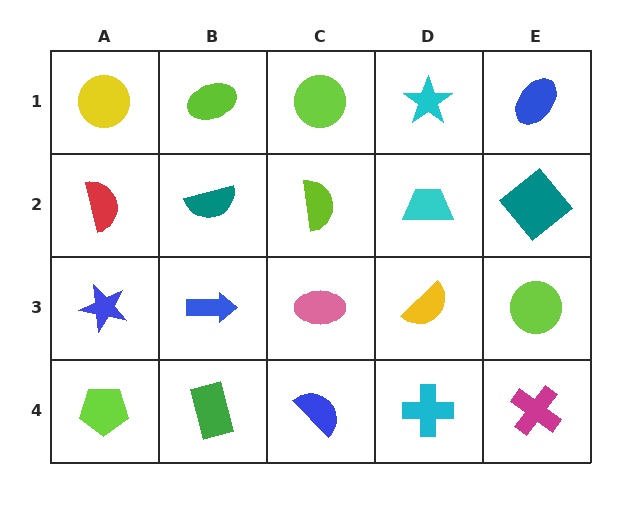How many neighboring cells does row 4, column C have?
3.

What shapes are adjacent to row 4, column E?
A lime circle (row 3, column E), a cyan cross (row 4, column D).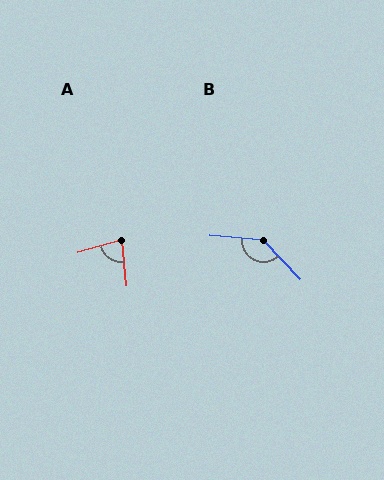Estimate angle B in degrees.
Approximately 138 degrees.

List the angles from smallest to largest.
A (79°), B (138°).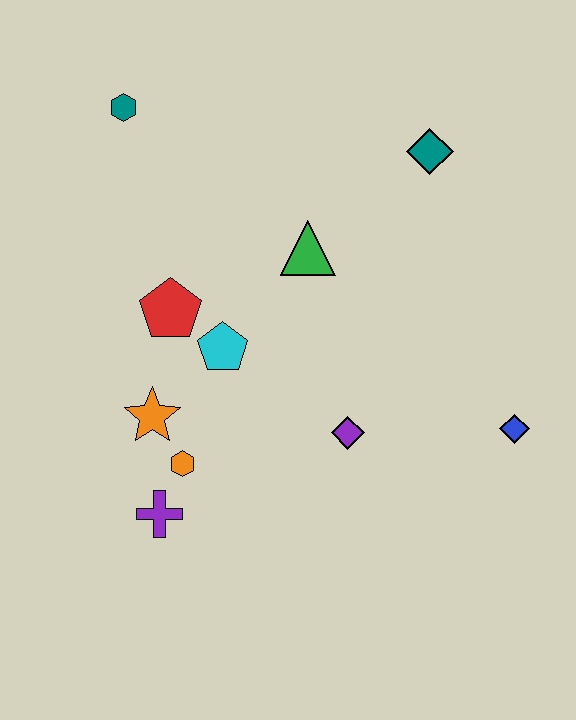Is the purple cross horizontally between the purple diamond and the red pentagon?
No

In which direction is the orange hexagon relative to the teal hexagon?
The orange hexagon is below the teal hexagon.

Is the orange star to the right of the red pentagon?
No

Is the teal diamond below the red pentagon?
No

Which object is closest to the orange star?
The orange hexagon is closest to the orange star.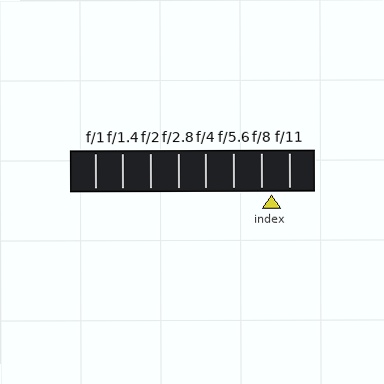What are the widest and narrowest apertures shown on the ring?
The widest aperture shown is f/1 and the narrowest is f/11.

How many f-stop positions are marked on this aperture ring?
There are 8 f-stop positions marked.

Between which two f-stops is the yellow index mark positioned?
The index mark is between f/8 and f/11.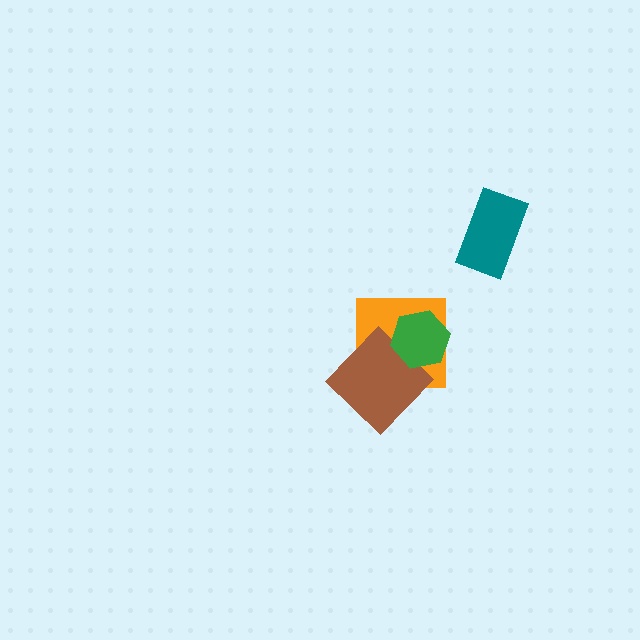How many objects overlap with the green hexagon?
2 objects overlap with the green hexagon.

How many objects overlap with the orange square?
2 objects overlap with the orange square.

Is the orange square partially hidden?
Yes, it is partially covered by another shape.